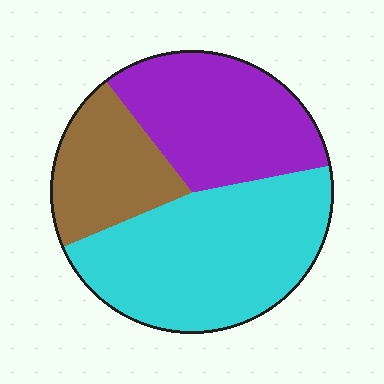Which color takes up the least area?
Brown, at roughly 20%.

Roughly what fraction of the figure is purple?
Purple takes up about one third (1/3) of the figure.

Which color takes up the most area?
Cyan, at roughly 45%.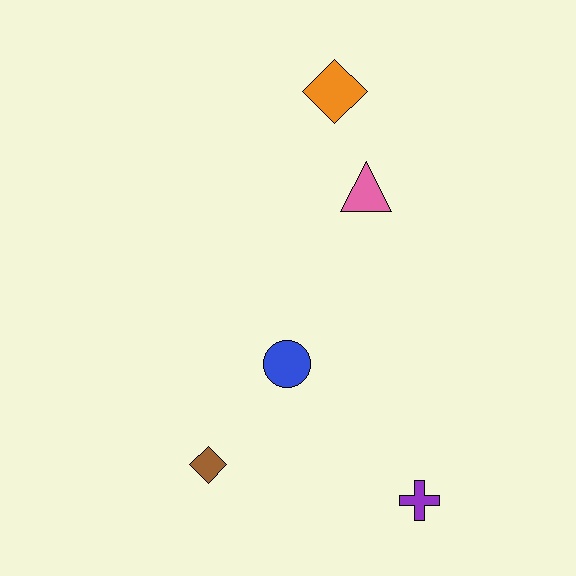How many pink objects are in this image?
There is 1 pink object.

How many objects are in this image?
There are 5 objects.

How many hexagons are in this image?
There are no hexagons.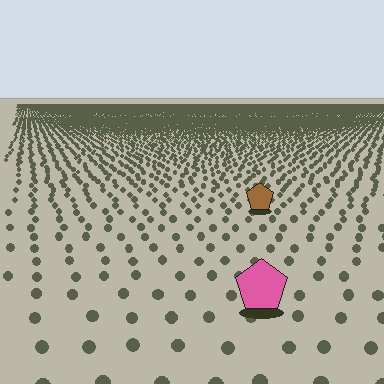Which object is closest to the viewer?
The pink pentagon is closest. The texture marks near it are larger and more spread out.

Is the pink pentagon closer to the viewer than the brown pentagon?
Yes. The pink pentagon is closer — you can tell from the texture gradient: the ground texture is coarser near it.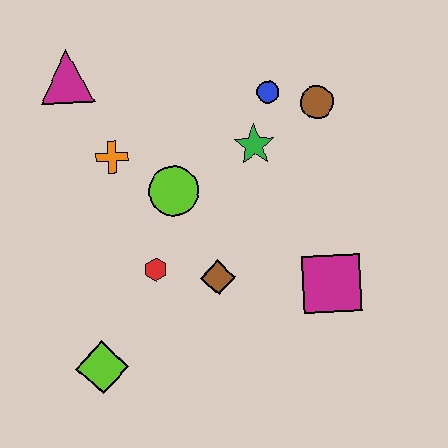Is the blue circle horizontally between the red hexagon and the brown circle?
Yes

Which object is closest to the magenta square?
The brown diamond is closest to the magenta square.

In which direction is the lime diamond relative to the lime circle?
The lime diamond is below the lime circle.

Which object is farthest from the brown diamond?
The magenta triangle is farthest from the brown diamond.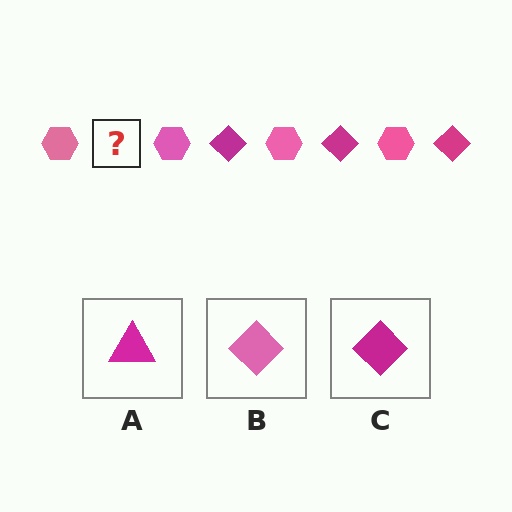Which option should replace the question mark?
Option C.